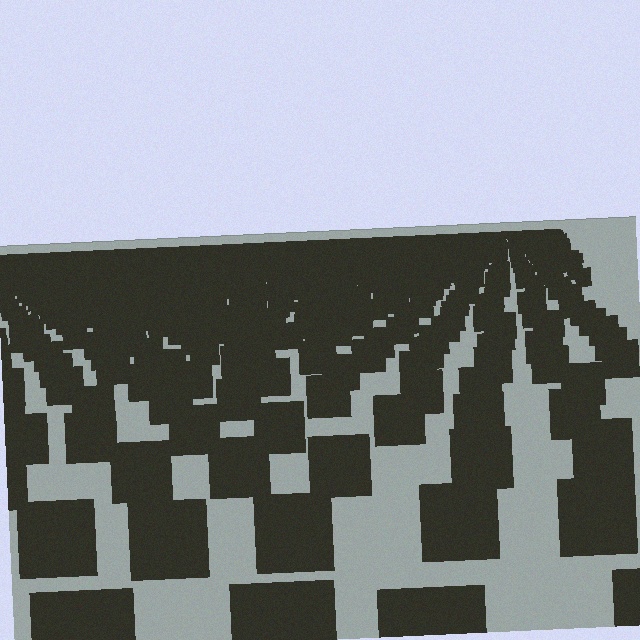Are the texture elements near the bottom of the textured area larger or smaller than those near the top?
Larger. Near the bottom, elements are closer to the viewer and appear at a bigger on-screen size.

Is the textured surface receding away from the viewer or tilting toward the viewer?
The surface is receding away from the viewer. Texture elements get smaller and denser toward the top.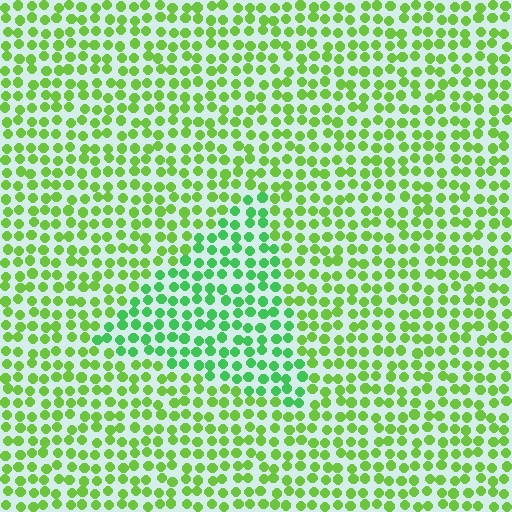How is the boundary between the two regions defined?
The boundary is defined purely by a slight shift in hue (about 32 degrees). Spacing, size, and orientation are identical on both sides.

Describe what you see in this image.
The image is filled with small lime elements in a uniform arrangement. A triangle-shaped region is visible where the elements are tinted to a slightly different hue, forming a subtle color boundary.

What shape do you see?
I see a triangle.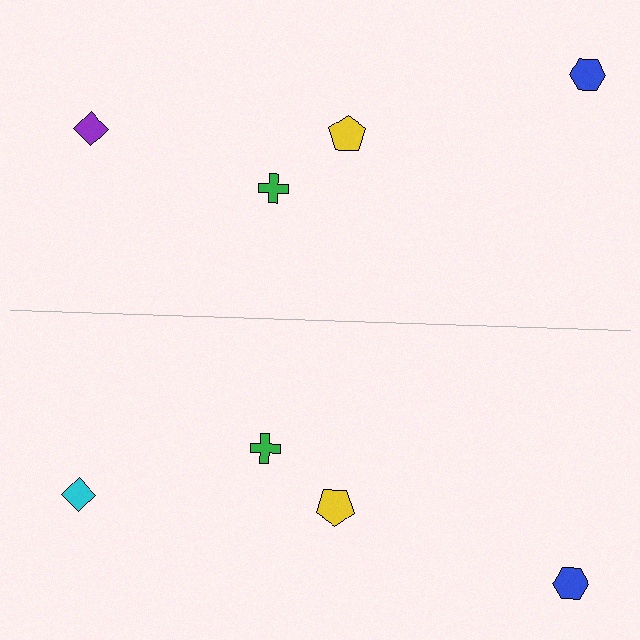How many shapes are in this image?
There are 8 shapes in this image.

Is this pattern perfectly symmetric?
No, the pattern is not perfectly symmetric. The cyan diamond on the bottom side breaks the symmetry — its mirror counterpart is purple.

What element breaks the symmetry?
The cyan diamond on the bottom side breaks the symmetry — its mirror counterpart is purple.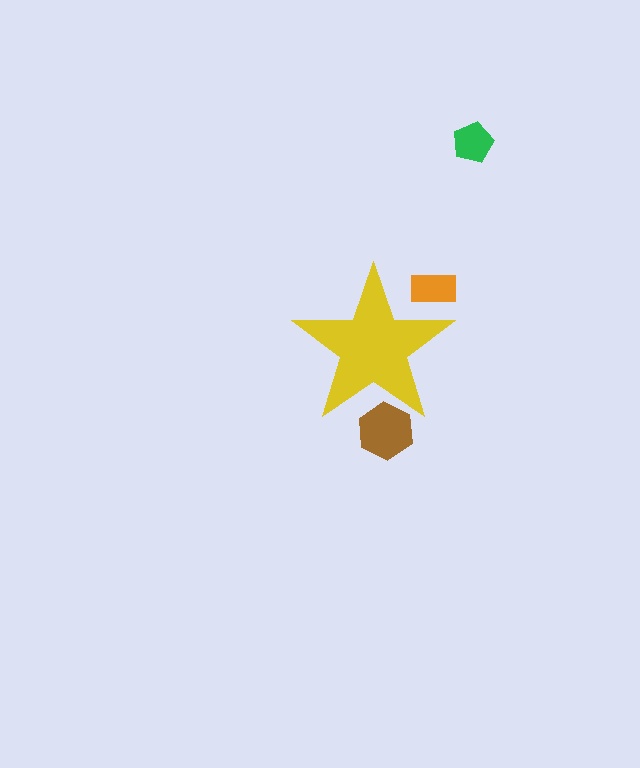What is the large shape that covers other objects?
A yellow star.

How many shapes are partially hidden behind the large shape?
2 shapes are partially hidden.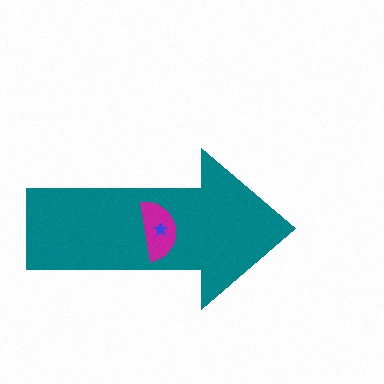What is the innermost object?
The blue star.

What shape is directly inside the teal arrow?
The magenta semicircle.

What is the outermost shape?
The teal arrow.